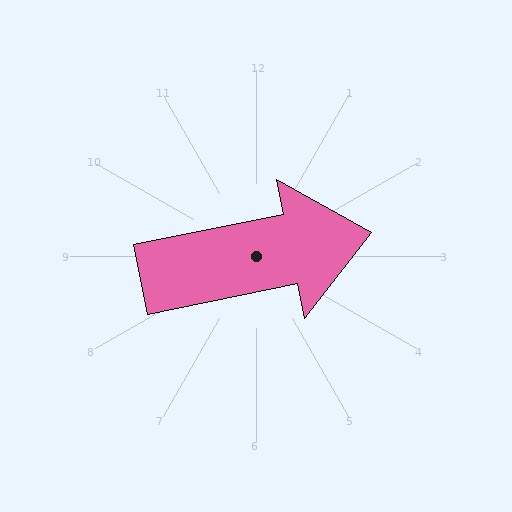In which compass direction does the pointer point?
East.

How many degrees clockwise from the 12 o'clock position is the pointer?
Approximately 79 degrees.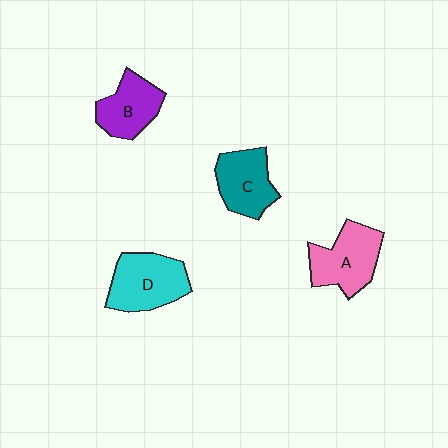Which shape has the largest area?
Shape D (cyan).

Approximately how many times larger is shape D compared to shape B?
Approximately 1.3 times.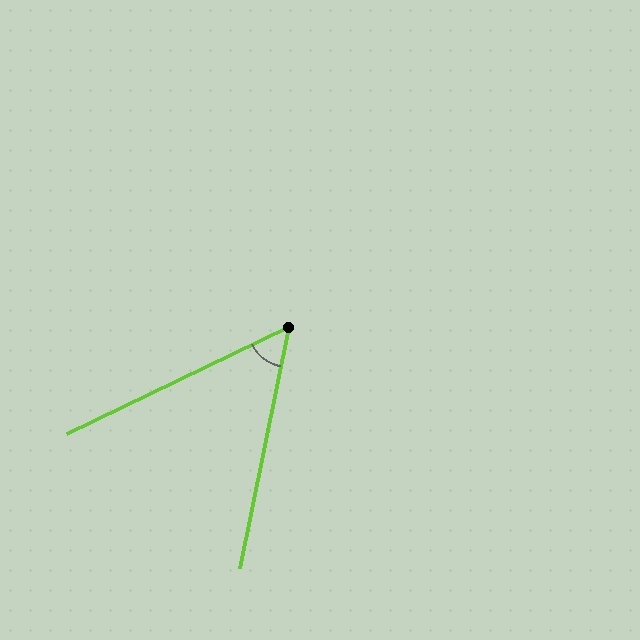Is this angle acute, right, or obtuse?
It is acute.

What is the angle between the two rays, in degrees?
Approximately 53 degrees.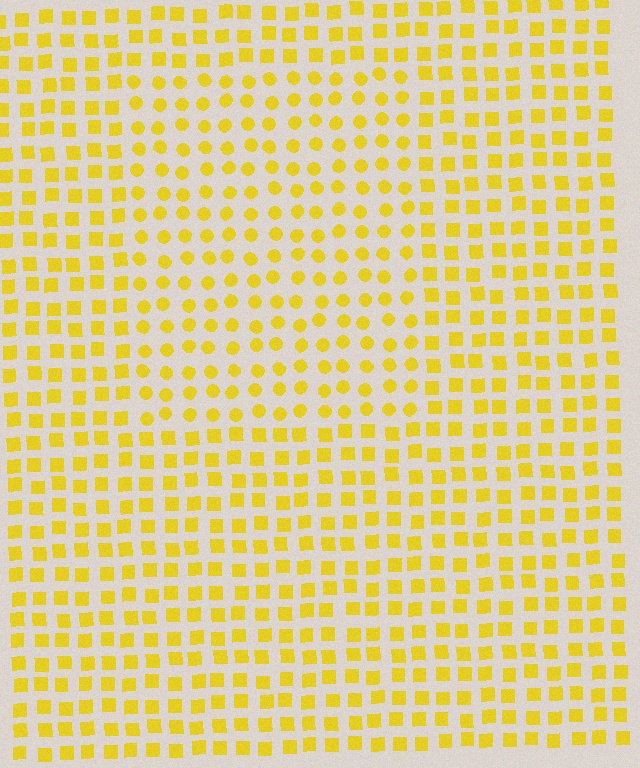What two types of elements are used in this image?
The image uses circles inside the rectangle region and squares outside it.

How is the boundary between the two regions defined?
The boundary is defined by a change in element shape: circles inside vs. squares outside. All elements share the same color and spacing.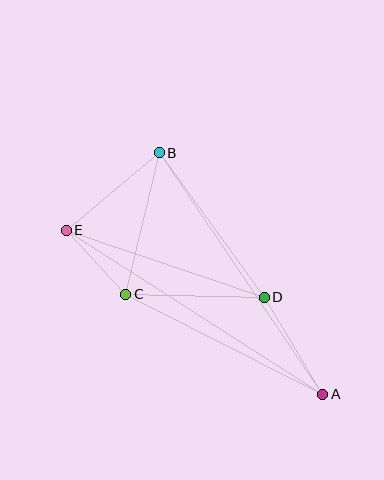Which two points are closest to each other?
Points C and E are closest to each other.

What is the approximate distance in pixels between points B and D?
The distance between B and D is approximately 178 pixels.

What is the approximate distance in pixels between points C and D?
The distance between C and D is approximately 139 pixels.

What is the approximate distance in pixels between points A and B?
The distance between A and B is approximately 292 pixels.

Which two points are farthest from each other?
Points A and E are farthest from each other.